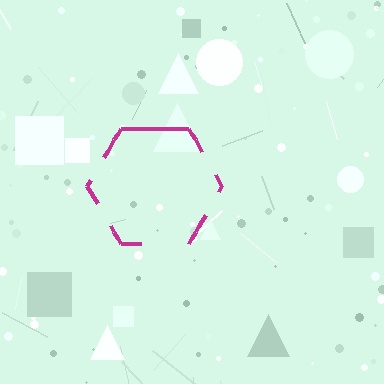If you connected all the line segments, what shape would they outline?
They would outline a hexagon.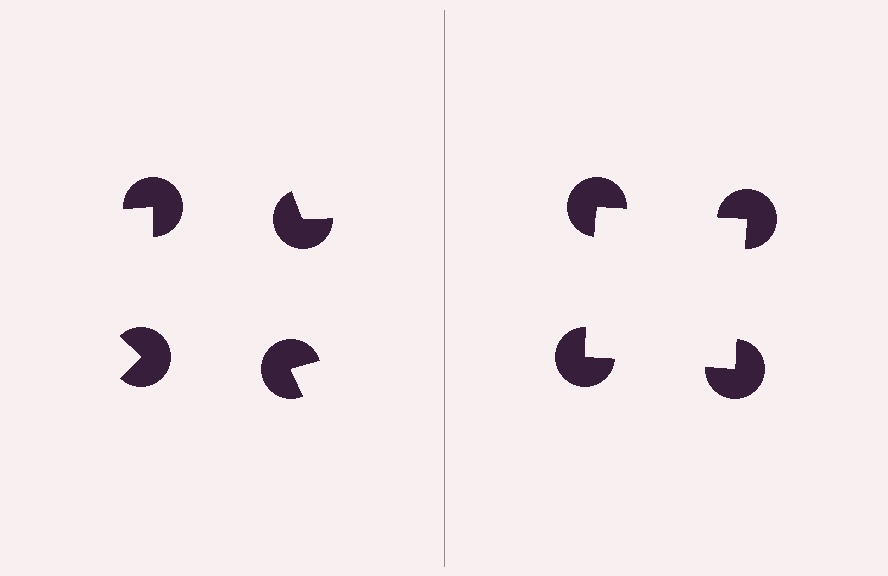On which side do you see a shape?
An illusory square appears on the right side. On the left side the wedge cuts are rotated, so no coherent shape forms.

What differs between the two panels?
The pac-man discs are positioned identically on both sides; only the wedge orientations differ. On the right they align to a square; on the left they are misaligned.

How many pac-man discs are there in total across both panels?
8 — 4 on each side.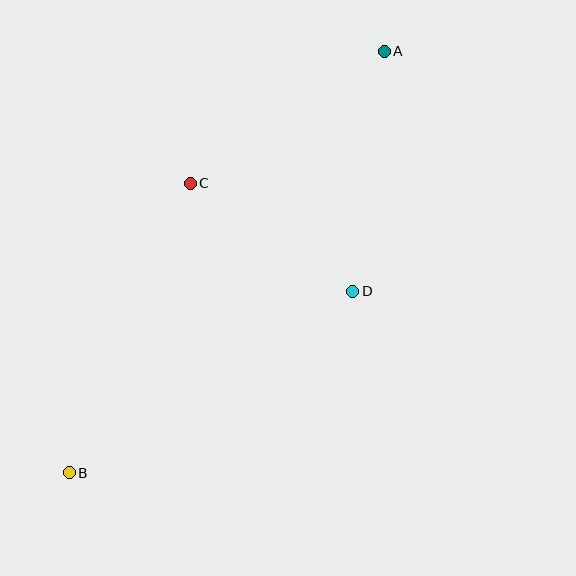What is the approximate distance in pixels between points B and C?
The distance between B and C is approximately 314 pixels.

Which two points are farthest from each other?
Points A and B are farthest from each other.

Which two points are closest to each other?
Points C and D are closest to each other.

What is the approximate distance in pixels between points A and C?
The distance between A and C is approximately 235 pixels.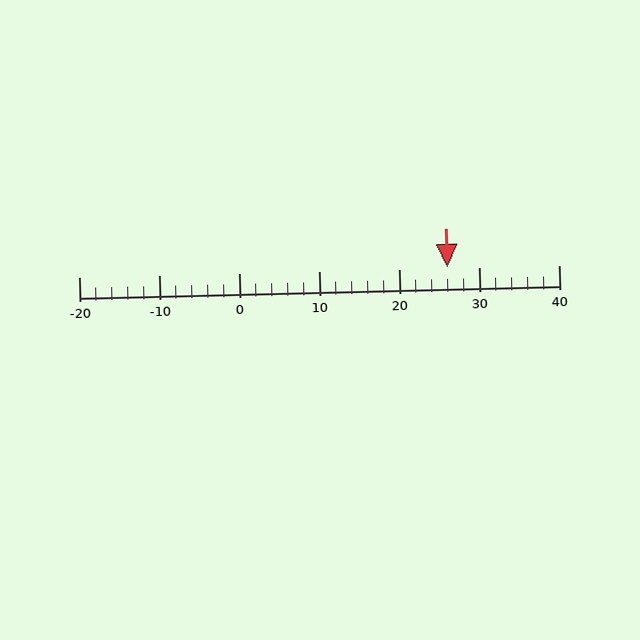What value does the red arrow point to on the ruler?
The red arrow points to approximately 26.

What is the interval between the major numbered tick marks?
The major tick marks are spaced 10 units apart.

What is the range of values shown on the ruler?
The ruler shows values from -20 to 40.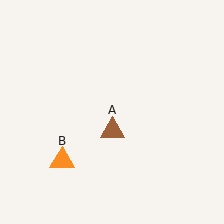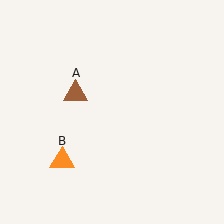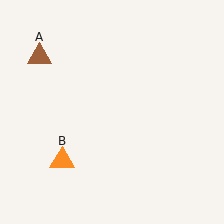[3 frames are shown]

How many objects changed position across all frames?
1 object changed position: brown triangle (object A).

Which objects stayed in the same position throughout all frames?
Orange triangle (object B) remained stationary.